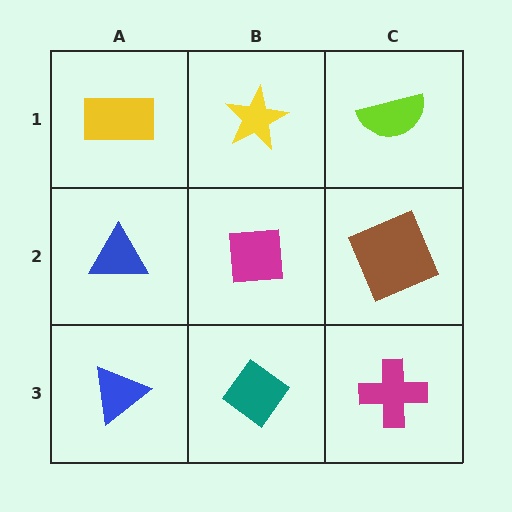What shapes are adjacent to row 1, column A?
A blue triangle (row 2, column A), a yellow star (row 1, column B).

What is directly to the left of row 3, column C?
A teal diamond.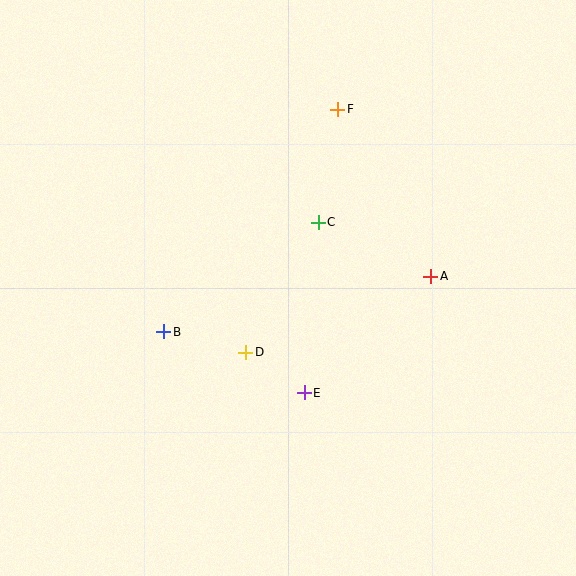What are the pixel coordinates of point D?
Point D is at (246, 352).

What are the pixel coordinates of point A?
Point A is at (431, 276).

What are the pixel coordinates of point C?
Point C is at (318, 222).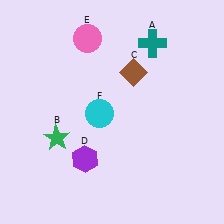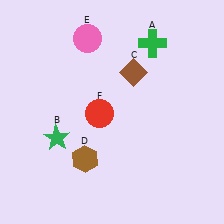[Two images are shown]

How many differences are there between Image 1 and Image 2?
There are 3 differences between the two images.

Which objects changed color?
A changed from teal to green. D changed from purple to brown. F changed from cyan to red.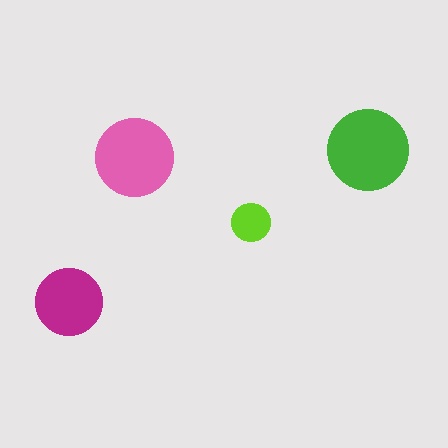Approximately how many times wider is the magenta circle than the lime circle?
About 1.5 times wider.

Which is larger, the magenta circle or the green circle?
The green one.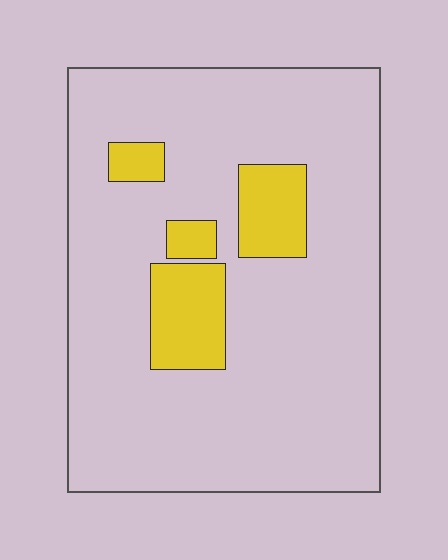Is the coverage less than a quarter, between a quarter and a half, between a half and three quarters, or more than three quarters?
Less than a quarter.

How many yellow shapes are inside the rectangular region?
4.